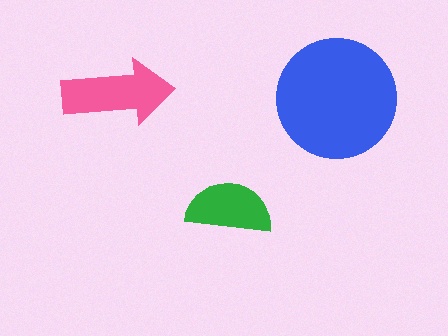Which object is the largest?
The blue circle.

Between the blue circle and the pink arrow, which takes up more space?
The blue circle.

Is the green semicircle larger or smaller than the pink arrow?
Smaller.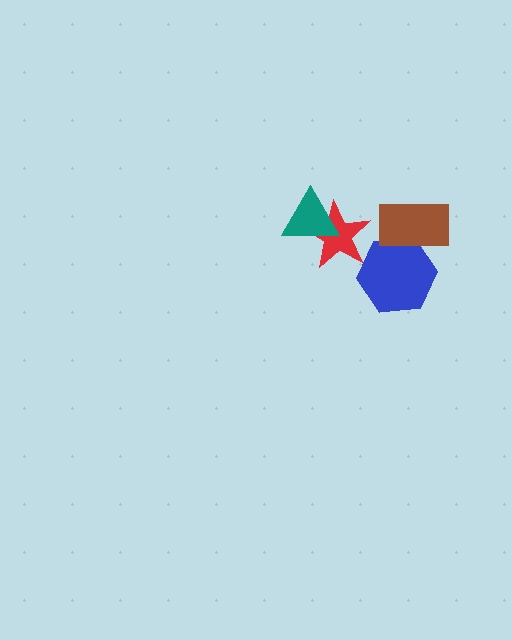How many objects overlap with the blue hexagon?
1 object overlaps with the blue hexagon.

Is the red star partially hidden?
Yes, it is partially covered by another shape.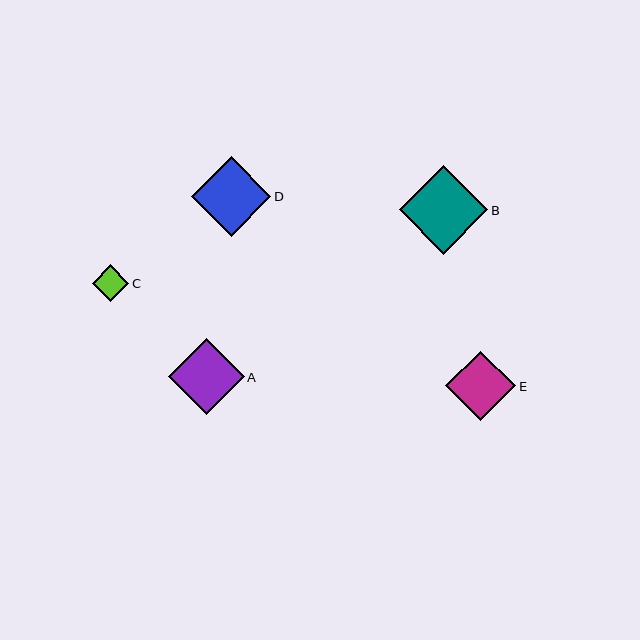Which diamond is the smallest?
Diamond C is the smallest with a size of approximately 36 pixels.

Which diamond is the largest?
Diamond B is the largest with a size of approximately 88 pixels.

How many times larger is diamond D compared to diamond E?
Diamond D is approximately 1.1 times the size of diamond E.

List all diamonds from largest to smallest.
From largest to smallest: B, D, A, E, C.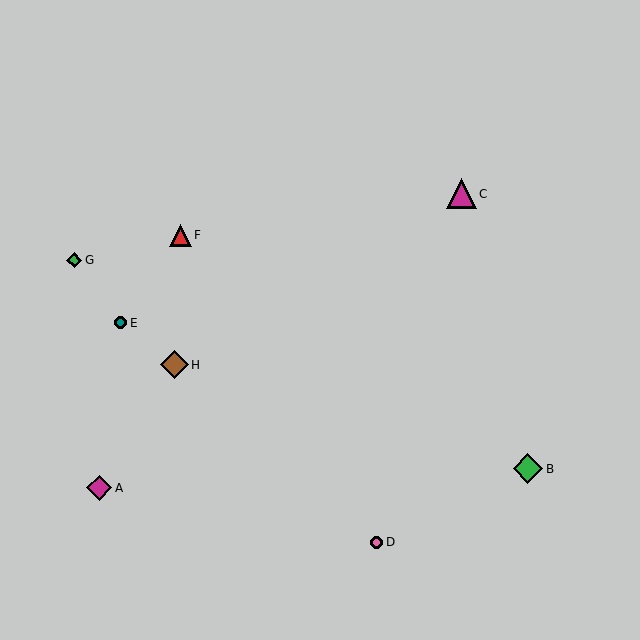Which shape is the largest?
The green diamond (labeled B) is the largest.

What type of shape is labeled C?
Shape C is a magenta triangle.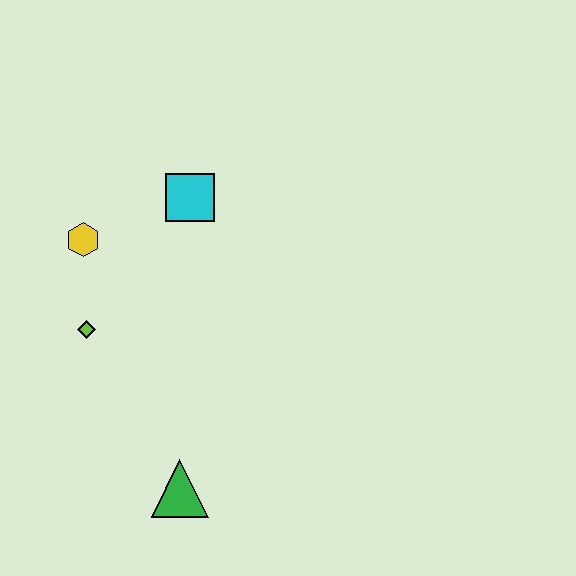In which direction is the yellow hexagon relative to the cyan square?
The yellow hexagon is to the left of the cyan square.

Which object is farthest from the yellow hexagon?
The green triangle is farthest from the yellow hexagon.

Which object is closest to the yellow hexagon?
The lime diamond is closest to the yellow hexagon.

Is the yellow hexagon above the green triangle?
Yes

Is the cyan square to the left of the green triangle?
No